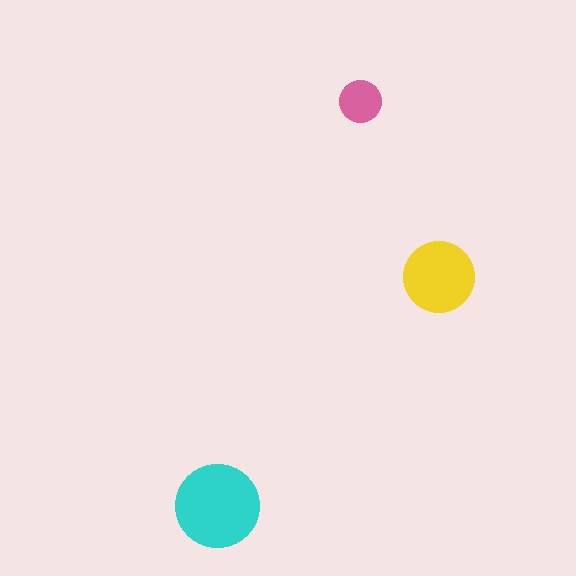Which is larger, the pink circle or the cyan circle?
The cyan one.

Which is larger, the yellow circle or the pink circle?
The yellow one.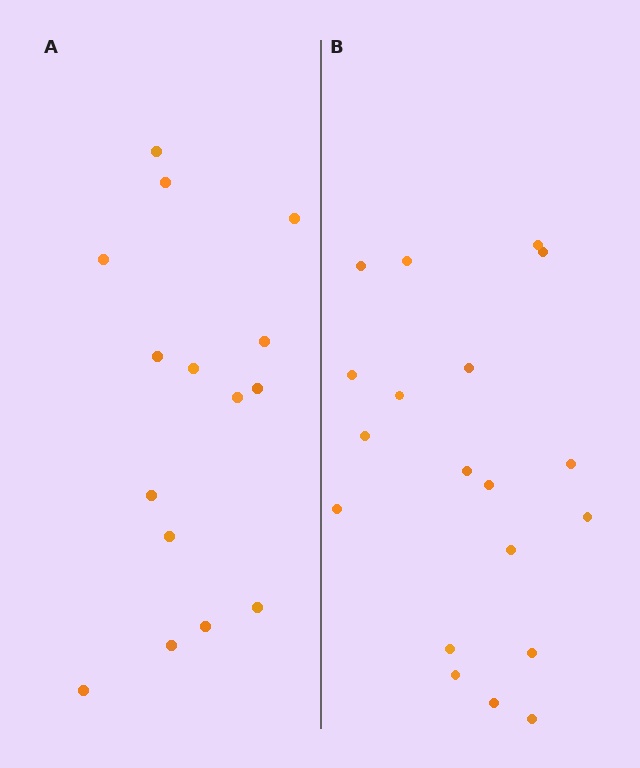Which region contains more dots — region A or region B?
Region B (the right region) has more dots.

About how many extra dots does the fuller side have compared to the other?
Region B has about 4 more dots than region A.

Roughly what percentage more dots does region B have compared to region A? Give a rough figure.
About 25% more.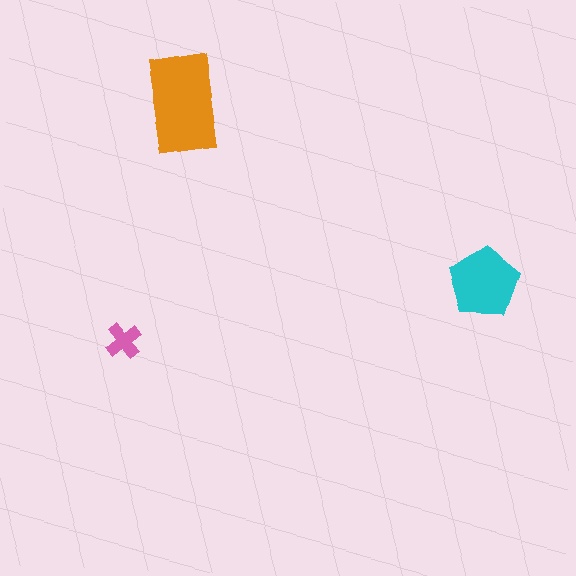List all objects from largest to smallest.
The orange rectangle, the cyan pentagon, the pink cross.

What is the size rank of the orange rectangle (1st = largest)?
1st.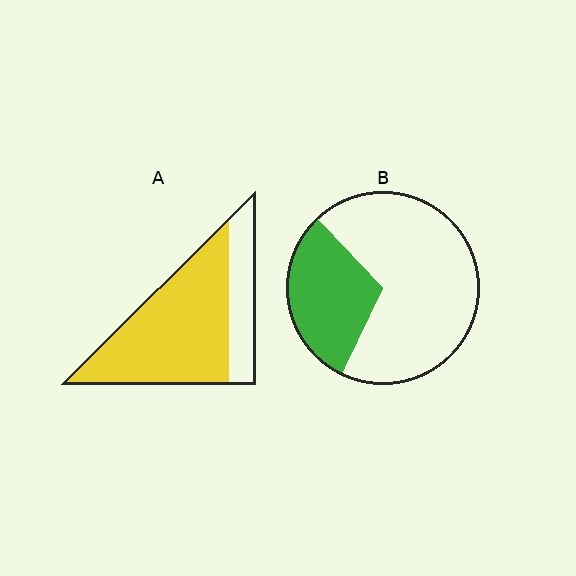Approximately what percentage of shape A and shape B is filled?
A is approximately 75% and B is approximately 30%.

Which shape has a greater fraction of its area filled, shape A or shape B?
Shape A.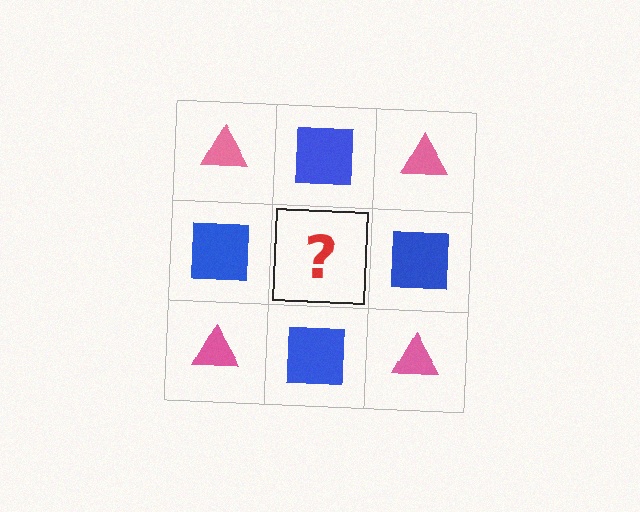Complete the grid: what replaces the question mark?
The question mark should be replaced with a pink triangle.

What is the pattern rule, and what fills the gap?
The rule is that it alternates pink triangle and blue square in a checkerboard pattern. The gap should be filled with a pink triangle.